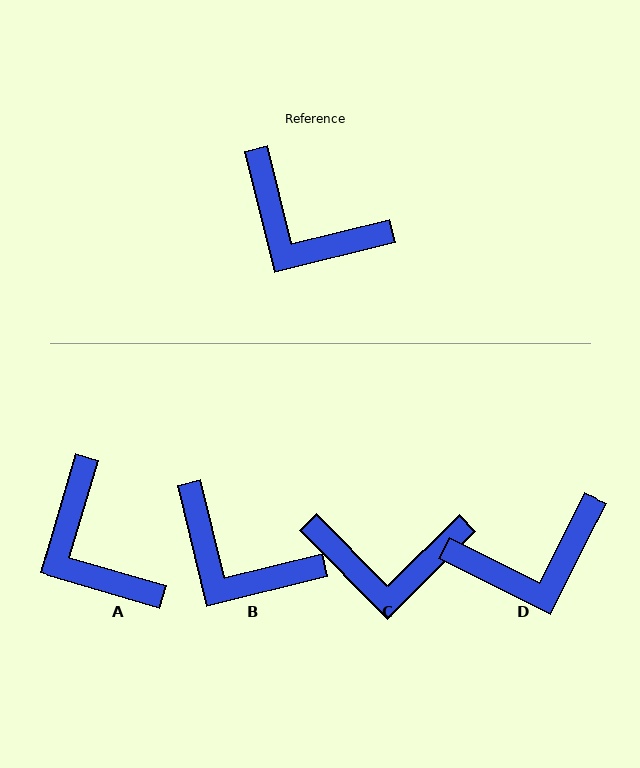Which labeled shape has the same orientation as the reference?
B.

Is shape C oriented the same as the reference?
No, it is off by about 31 degrees.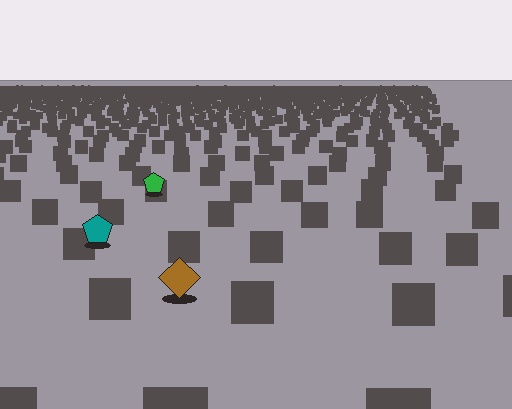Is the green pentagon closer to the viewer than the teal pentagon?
No. The teal pentagon is closer — you can tell from the texture gradient: the ground texture is coarser near it.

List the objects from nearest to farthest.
From nearest to farthest: the brown diamond, the teal pentagon, the green pentagon.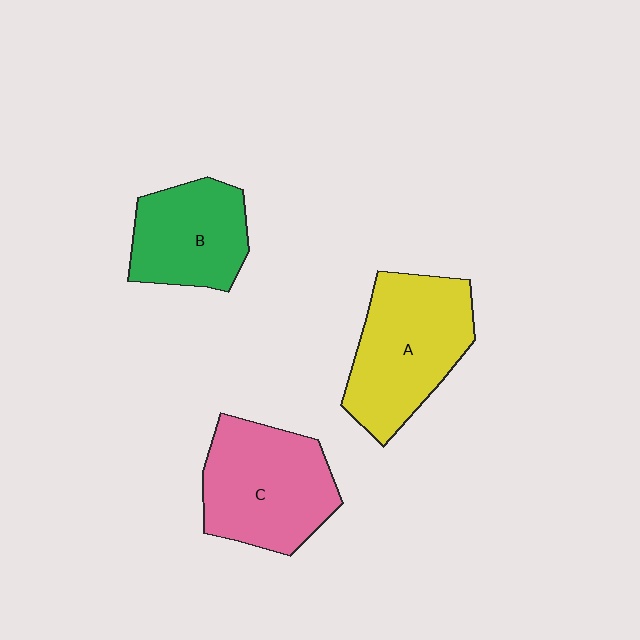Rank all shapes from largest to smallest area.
From largest to smallest: A (yellow), C (pink), B (green).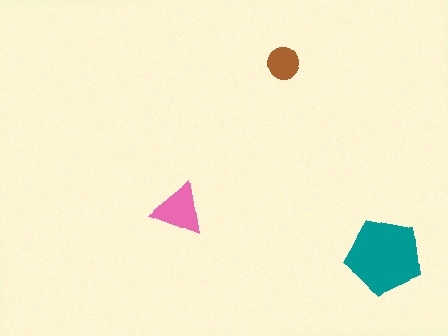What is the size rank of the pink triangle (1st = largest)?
2nd.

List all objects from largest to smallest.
The teal pentagon, the pink triangle, the brown circle.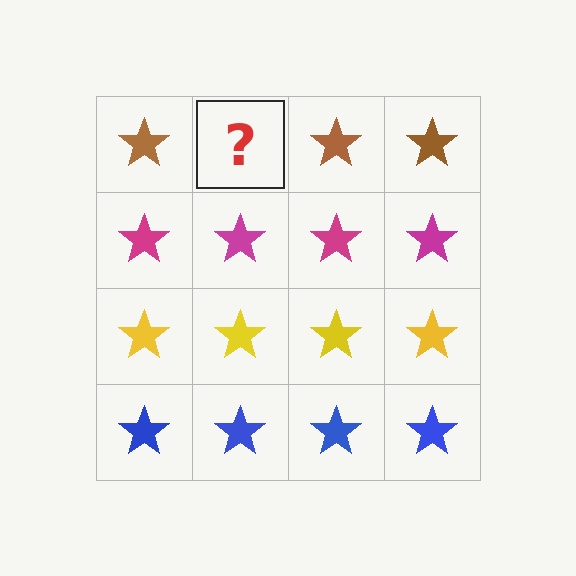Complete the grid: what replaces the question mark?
The question mark should be replaced with a brown star.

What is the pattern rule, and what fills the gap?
The rule is that each row has a consistent color. The gap should be filled with a brown star.